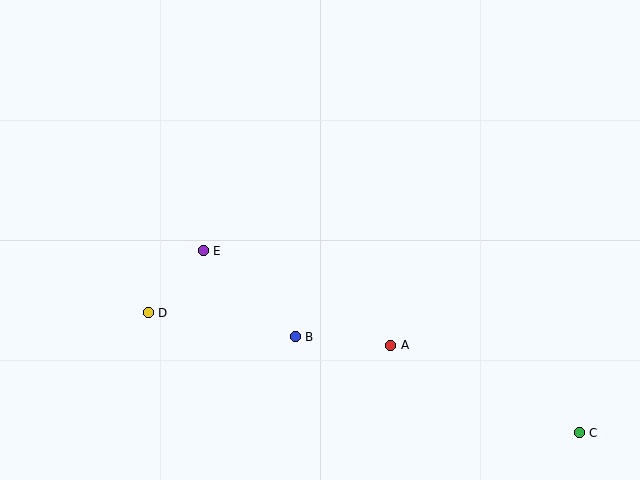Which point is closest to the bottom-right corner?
Point C is closest to the bottom-right corner.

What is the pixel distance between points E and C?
The distance between E and C is 418 pixels.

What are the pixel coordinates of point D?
Point D is at (148, 313).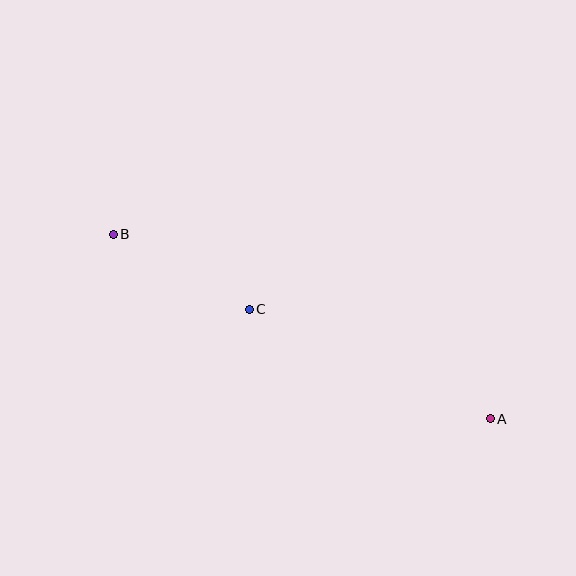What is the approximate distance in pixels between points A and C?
The distance between A and C is approximately 265 pixels.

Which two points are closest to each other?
Points B and C are closest to each other.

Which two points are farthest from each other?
Points A and B are farthest from each other.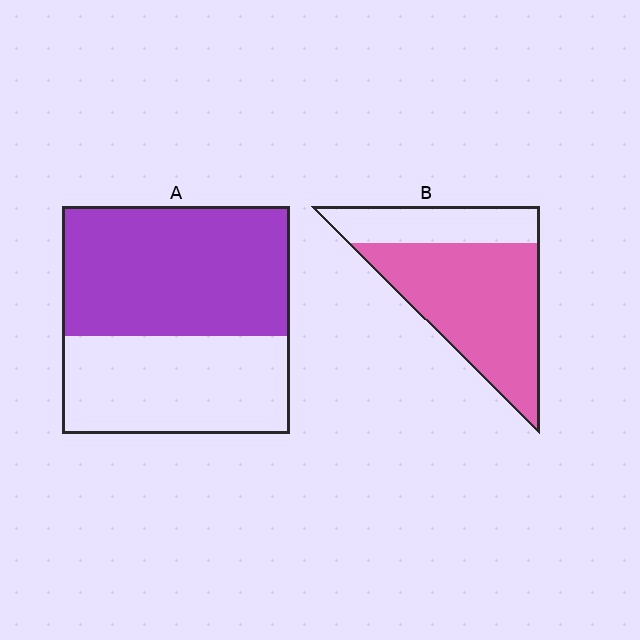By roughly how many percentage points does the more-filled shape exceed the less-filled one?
By roughly 15 percentage points (B over A).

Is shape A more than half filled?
Yes.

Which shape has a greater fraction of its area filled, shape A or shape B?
Shape B.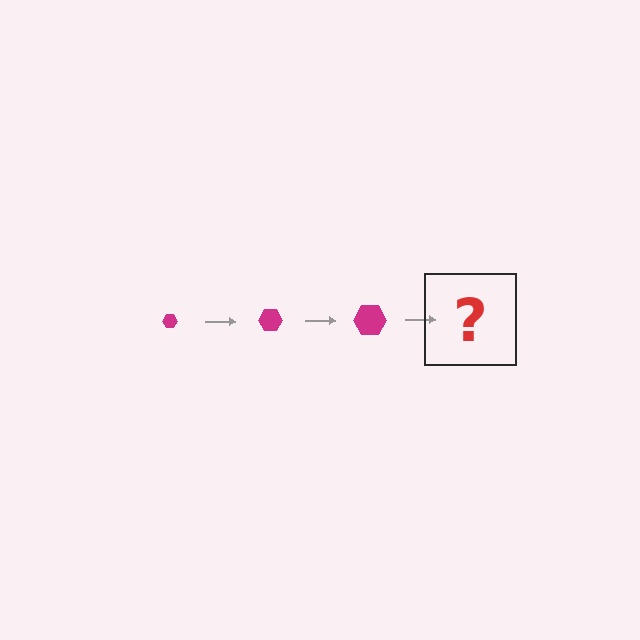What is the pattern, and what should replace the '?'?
The pattern is that the hexagon gets progressively larger each step. The '?' should be a magenta hexagon, larger than the previous one.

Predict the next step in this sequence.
The next step is a magenta hexagon, larger than the previous one.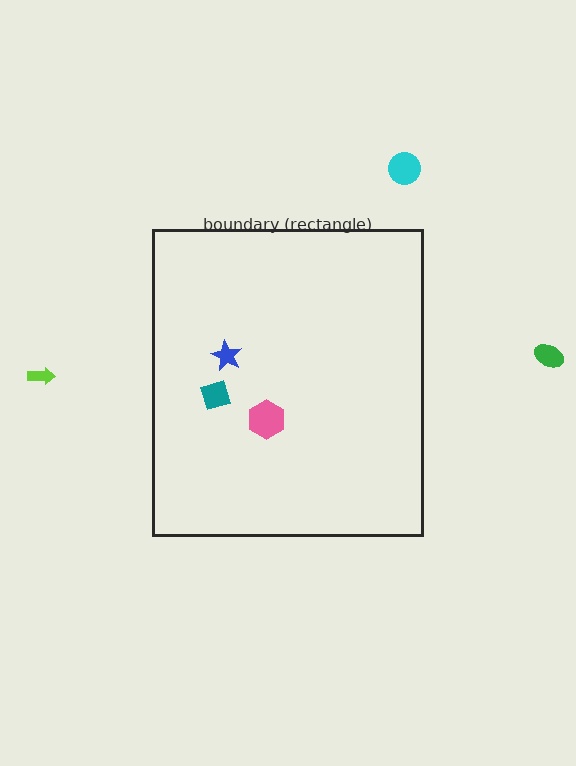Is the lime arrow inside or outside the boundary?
Outside.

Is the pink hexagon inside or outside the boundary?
Inside.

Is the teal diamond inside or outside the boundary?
Inside.